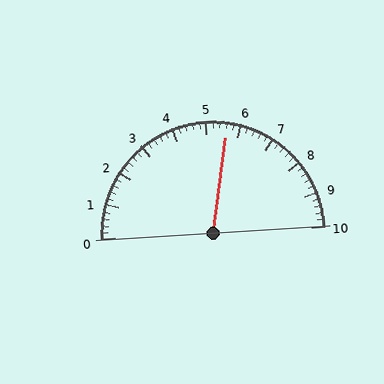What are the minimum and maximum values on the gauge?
The gauge ranges from 0 to 10.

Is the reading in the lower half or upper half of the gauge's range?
The reading is in the upper half of the range (0 to 10).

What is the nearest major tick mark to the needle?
The nearest major tick mark is 6.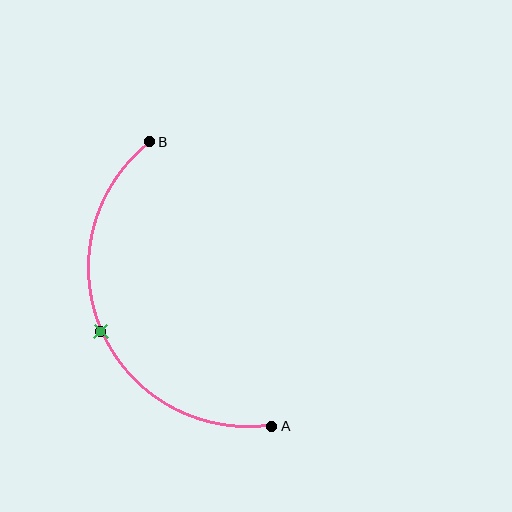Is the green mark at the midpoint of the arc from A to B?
Yes. The green mark lies on the arc at equal arc-length from both A and B — it is the arc midpoint.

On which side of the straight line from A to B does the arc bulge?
The arc bulges to the left of the straight line connecting A and B.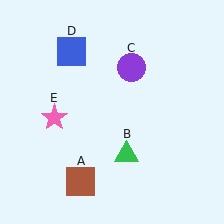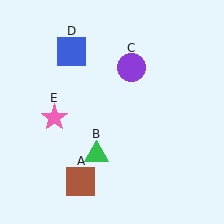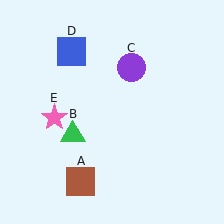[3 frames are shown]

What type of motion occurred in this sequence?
The green triangle (object B) rotated clockwise around the center of the scene.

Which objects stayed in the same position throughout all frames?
Brown square (object A) and purple circle (object C) and blue square (object D) and pink star (object E) remained stationary.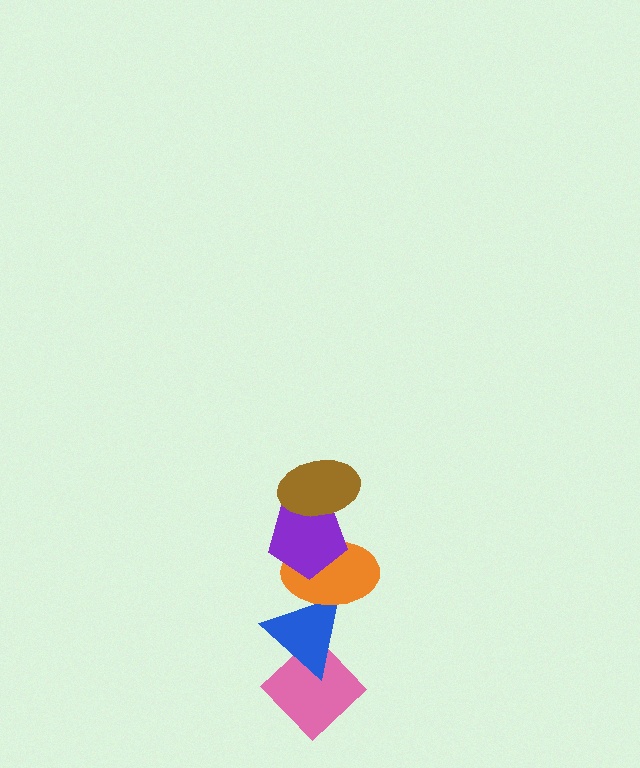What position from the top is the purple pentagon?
The purple pentagon is 2nd from the top.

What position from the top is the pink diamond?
The pink diamond is 5th from the top.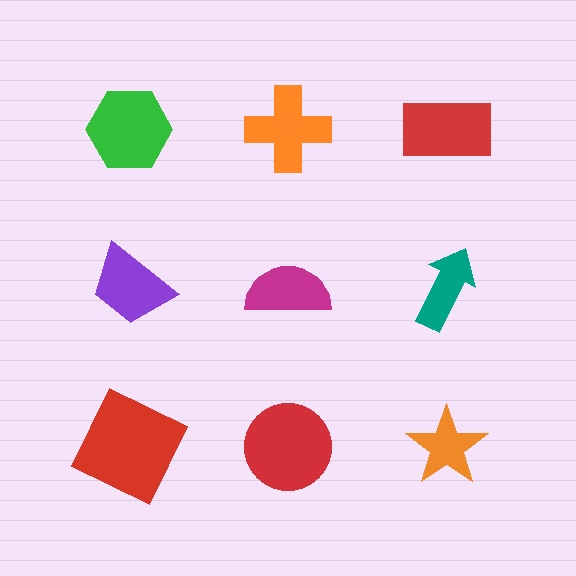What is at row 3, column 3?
An orange star.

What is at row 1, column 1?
A green hexagon.